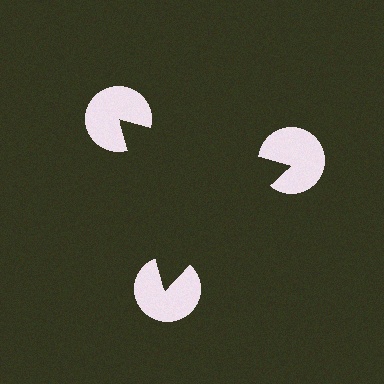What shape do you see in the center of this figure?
An illusory triangle — its edges are inferred from the aligned wedge cuts in the pac-man discs, not physically drawn.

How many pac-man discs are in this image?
There are 3 — one at each vertex of the illusory triangle.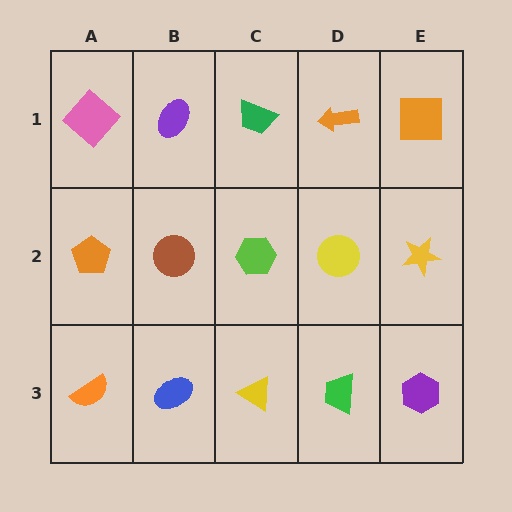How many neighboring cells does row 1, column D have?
3.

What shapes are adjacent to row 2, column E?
An orange square (row 1, column E), a purple hexagon (row 3, column E), a yellow circle (row 2, column D).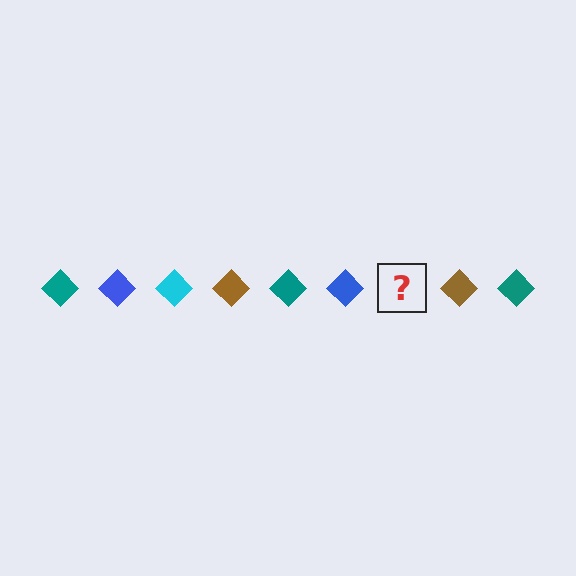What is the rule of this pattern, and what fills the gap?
The rule is that the pattern cycles through teal, blue, cyan, brown diamonds. The gap should be filled with a cyan diamond.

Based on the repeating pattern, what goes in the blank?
The blank should be a cyan diamond.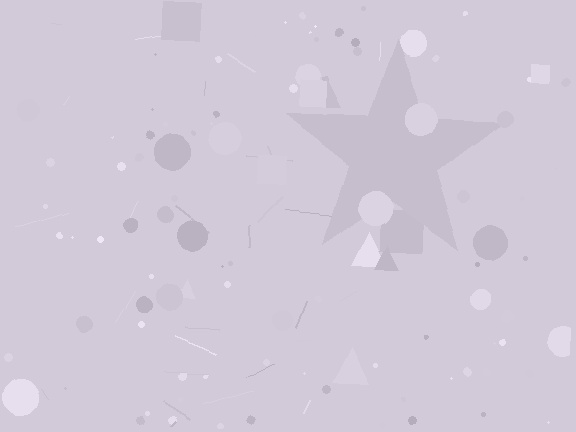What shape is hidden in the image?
A star is hidden in the image.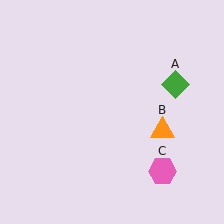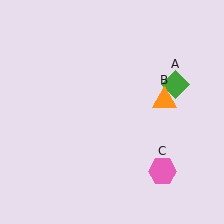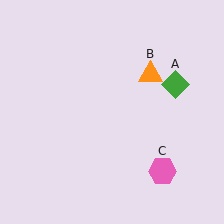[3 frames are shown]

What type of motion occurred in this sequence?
The orange triangle (object B) rotated counterclockwise around the center of the scene.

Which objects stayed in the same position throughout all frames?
Green diamond (object A) and pink hexagon (object C) remained stationary.